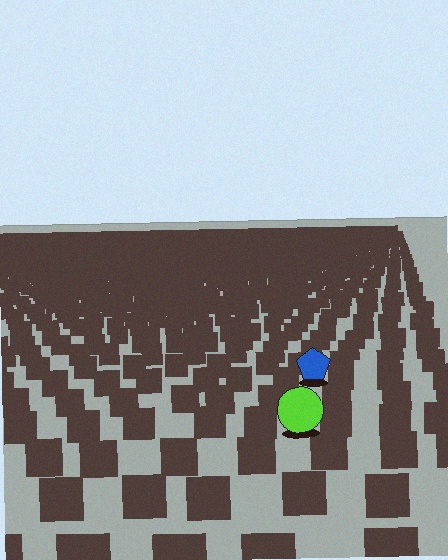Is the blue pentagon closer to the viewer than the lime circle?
No. The lime circle is closer — you can tell from the texture gradient: the ground texture is coarser near it.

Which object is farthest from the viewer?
The blue pentagon is farthest from the viewer. It appears smaller and the ground texture around it is denser.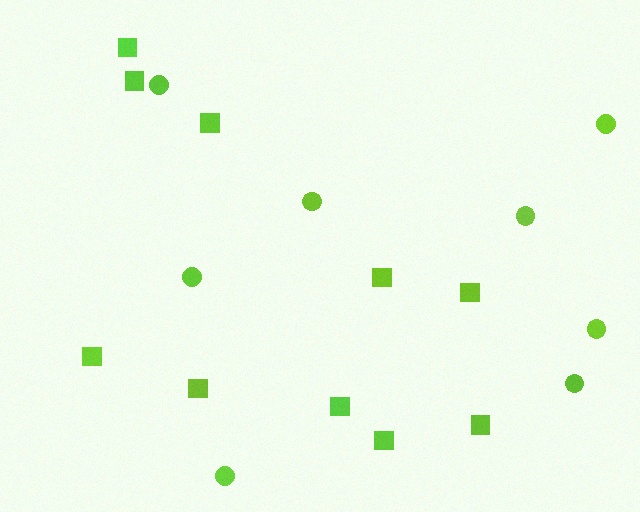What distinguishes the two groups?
There are 2 groups: one group of squares (10) and one group of circles (8).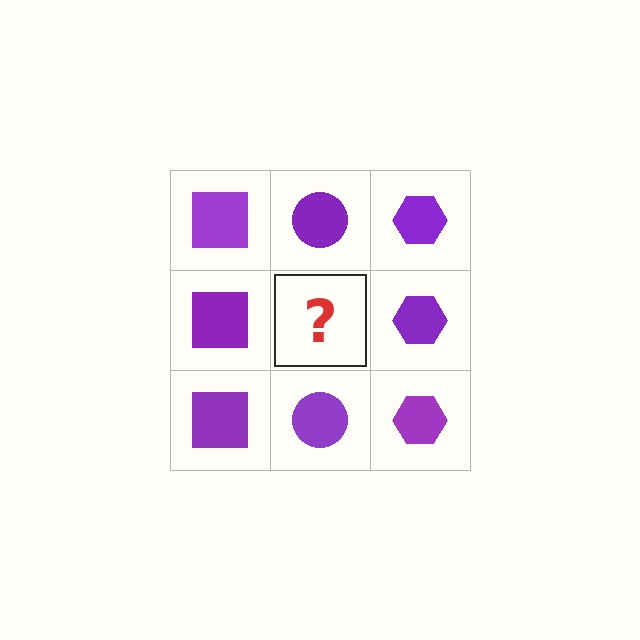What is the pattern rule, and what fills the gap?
The rule is that each column has a consistent shape. The gap should be filled with a purple circle.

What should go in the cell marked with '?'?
The missing cell should contain a purple circle.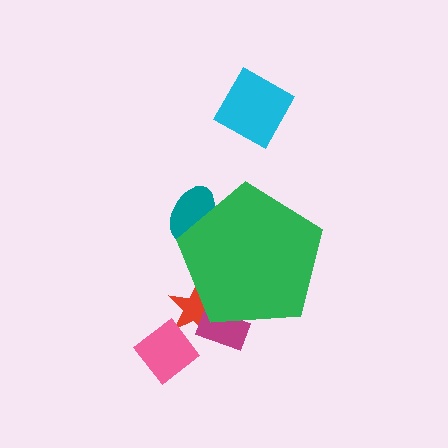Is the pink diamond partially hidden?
No, the pink diamond is fully visible.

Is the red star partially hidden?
Yes, the red star is partially hidden behind the green pentagon.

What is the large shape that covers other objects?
A green pentagon.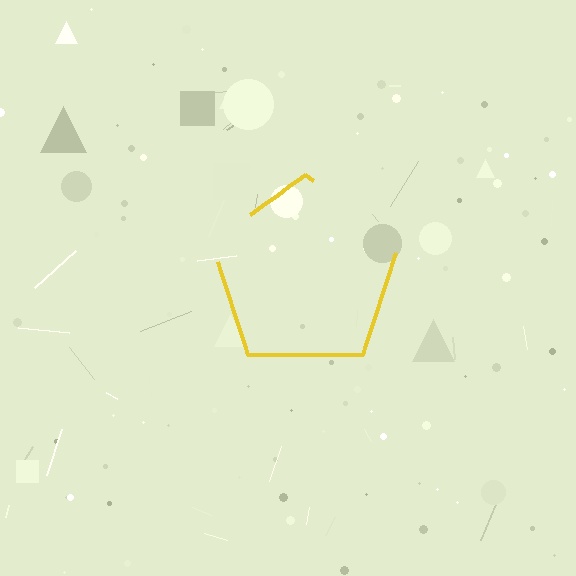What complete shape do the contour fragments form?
The contour fragments form a pentagon.